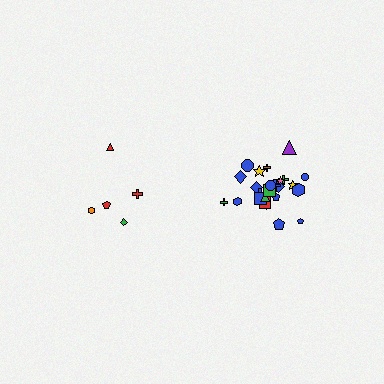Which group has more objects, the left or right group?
The right group.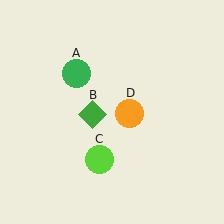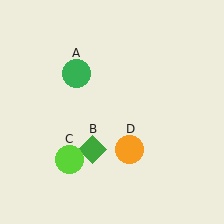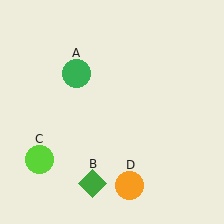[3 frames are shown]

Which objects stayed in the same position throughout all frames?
Green circle (object A) remained stationary.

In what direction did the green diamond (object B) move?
The green diamond (object B) moved down.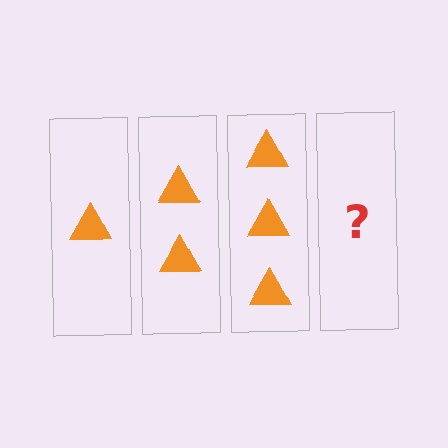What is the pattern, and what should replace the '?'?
The pattern is that each step adds one more triangle. The '?' should be 4 triangles.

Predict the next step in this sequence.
The next step is 4 triangles.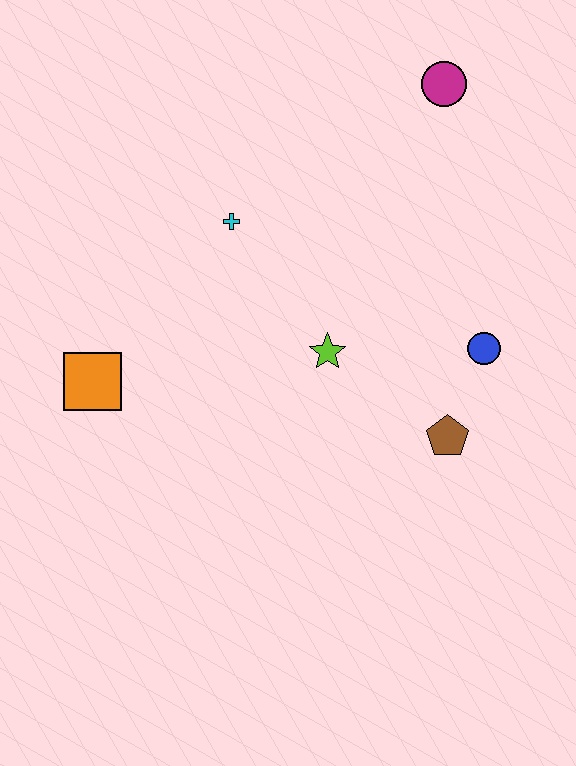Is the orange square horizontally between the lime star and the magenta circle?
No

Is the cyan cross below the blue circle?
No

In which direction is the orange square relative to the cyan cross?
The orange square is below the cyan cross.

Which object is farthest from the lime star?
The magenta circle is farthest from the lime star.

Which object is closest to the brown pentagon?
The blue circle is closest to the brown pentagon.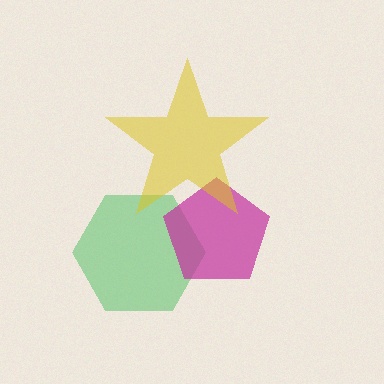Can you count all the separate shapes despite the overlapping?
Yes, there are 3 separate shapes.